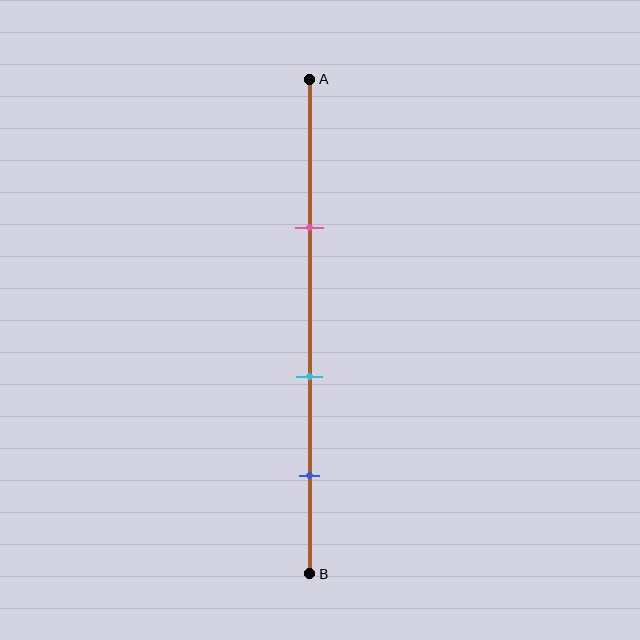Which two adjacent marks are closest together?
The cyan and blue marks are the closest adjacent pair.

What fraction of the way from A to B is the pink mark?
The pink mark is approximately 30% (0.3) of the way from A to B.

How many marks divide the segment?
There are 3 marks dividing the segment.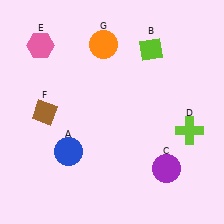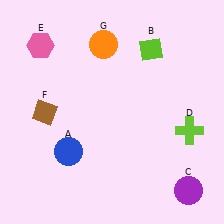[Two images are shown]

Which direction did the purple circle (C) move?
The purple circle (C) moved right.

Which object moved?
The purple circle (C) moved right.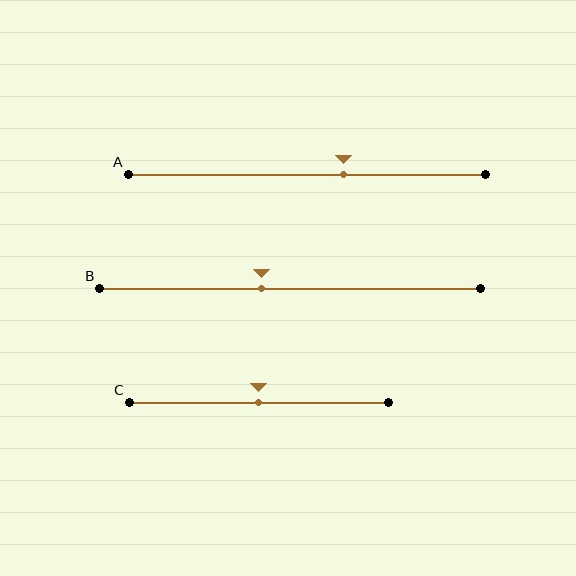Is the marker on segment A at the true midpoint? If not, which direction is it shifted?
No, the marker on segment A is shifted to the right by about 10% of the segment length.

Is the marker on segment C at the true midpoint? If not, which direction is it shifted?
Yes, the marker on segment C is at the true midpoint.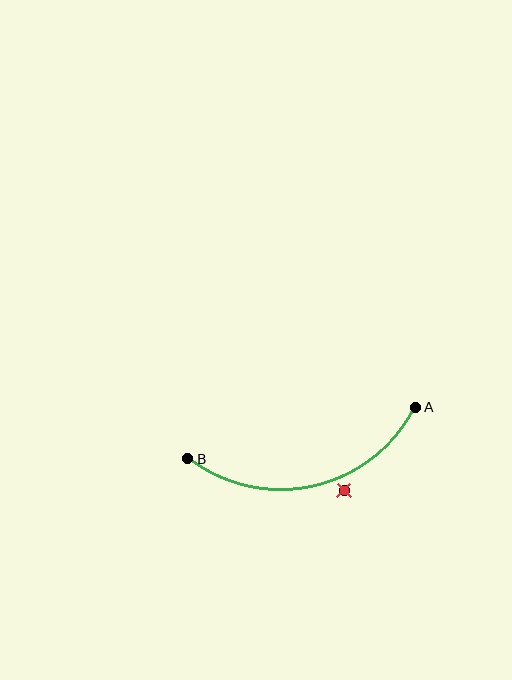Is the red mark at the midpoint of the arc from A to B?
No — the red mark does not lie on the arc at all. It sits slightly outside the curve.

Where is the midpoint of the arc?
The arc midpoint is the point on the curve farthest from the straight line joining A and B. It sits below that line.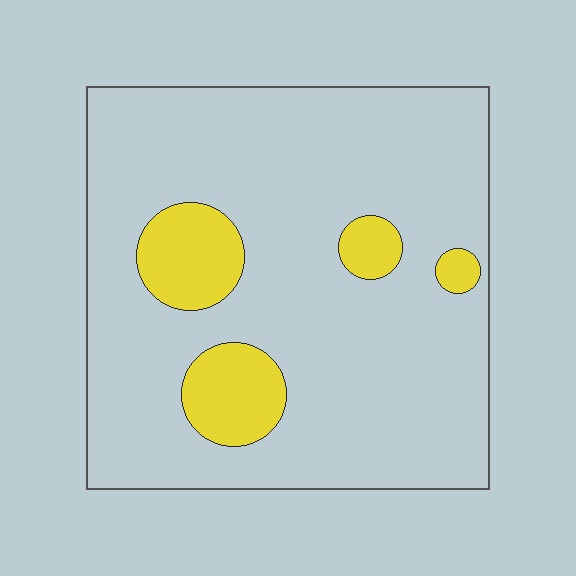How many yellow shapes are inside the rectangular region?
4.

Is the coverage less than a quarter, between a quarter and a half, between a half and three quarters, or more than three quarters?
Less than a quarter.